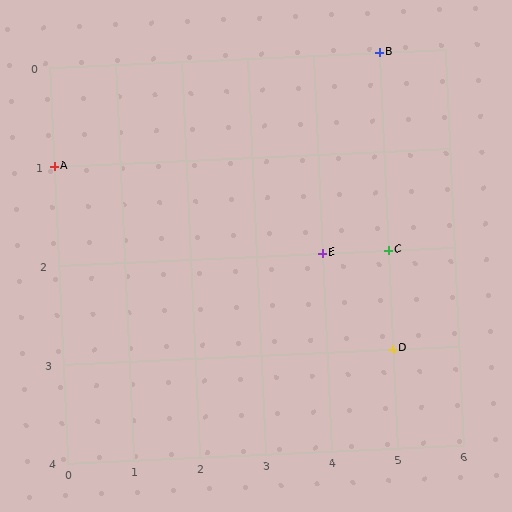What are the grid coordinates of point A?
Point A is at grid coordinates (0, 1).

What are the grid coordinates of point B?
Point B is at grid coordinates (5, 0).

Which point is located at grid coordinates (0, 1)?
Point A is at (0, 1).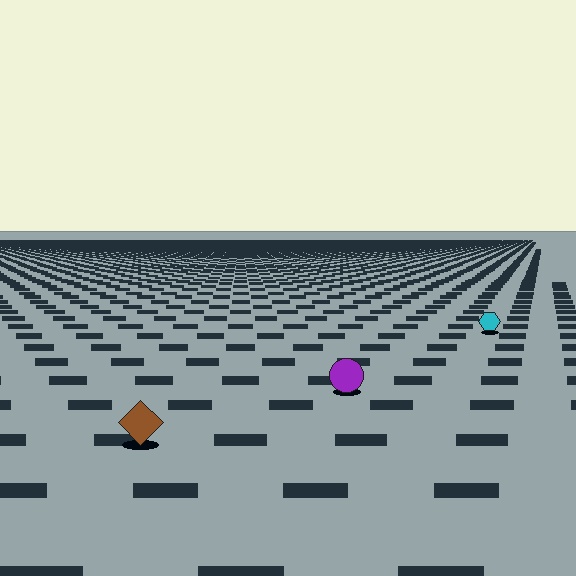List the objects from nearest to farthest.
From nearest to farthest: the brown diamond, the purple circle, the cyan hexagon.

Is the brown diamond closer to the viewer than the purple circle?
Yes. The brown diamond is closer — you can tell from the texture gradient: the ground texture is coarser near it.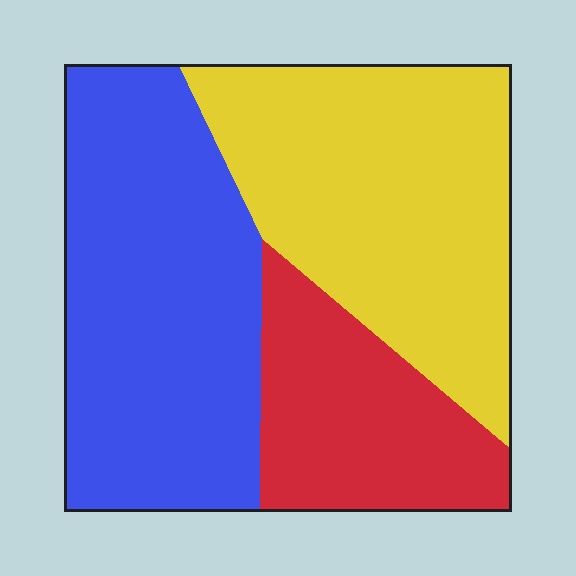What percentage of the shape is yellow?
Yellow takes up about three eighths (3/8) of the shape.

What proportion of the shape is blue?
Blue takes up about two fifths (2/5) of the shape.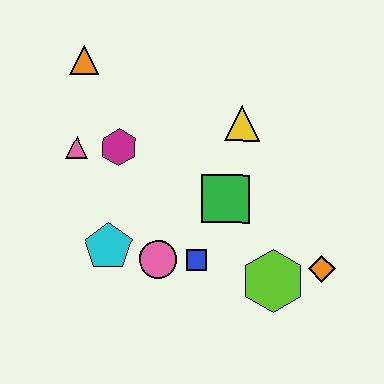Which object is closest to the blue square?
The pink circle is closest to the blue square.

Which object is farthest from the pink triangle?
The orange diamond is farthest from the pink triangle.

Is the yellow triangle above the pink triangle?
Yes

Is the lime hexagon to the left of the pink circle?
No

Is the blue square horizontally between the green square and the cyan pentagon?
Yes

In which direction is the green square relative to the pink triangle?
The green square is to the right of the pink triangle.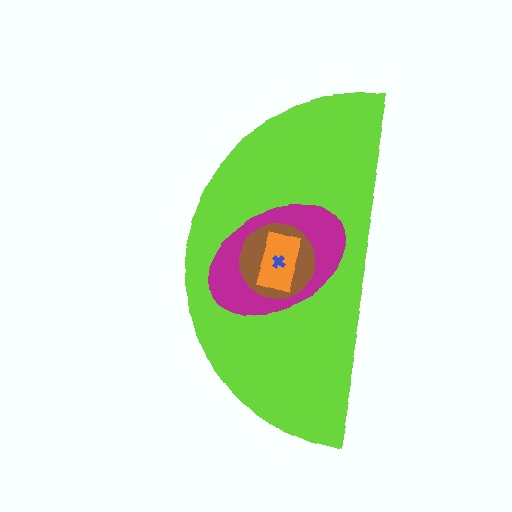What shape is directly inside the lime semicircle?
The magenta ellipse.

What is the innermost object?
The blue cross.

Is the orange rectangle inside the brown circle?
Yes.